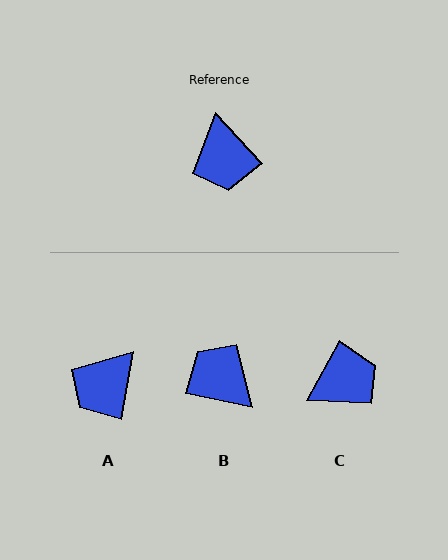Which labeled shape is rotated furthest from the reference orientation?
B, about 145 degrees away.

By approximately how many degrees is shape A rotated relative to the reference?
Approximately 54 degrees clockwise.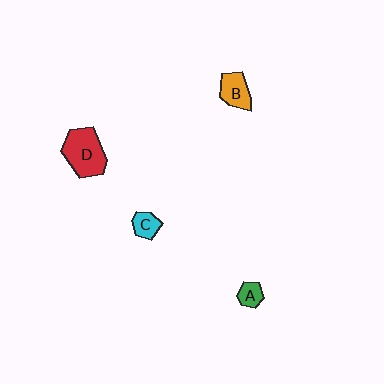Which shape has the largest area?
Shape D (red).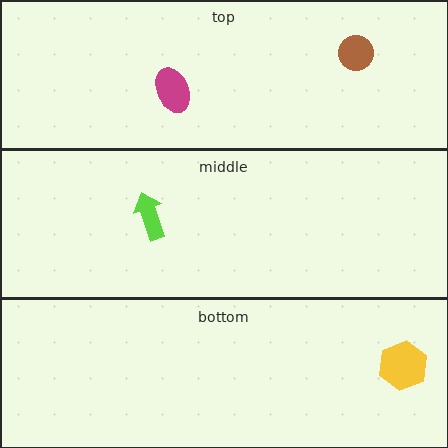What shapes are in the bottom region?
The yellow hexagon.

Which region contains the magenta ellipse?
The top region.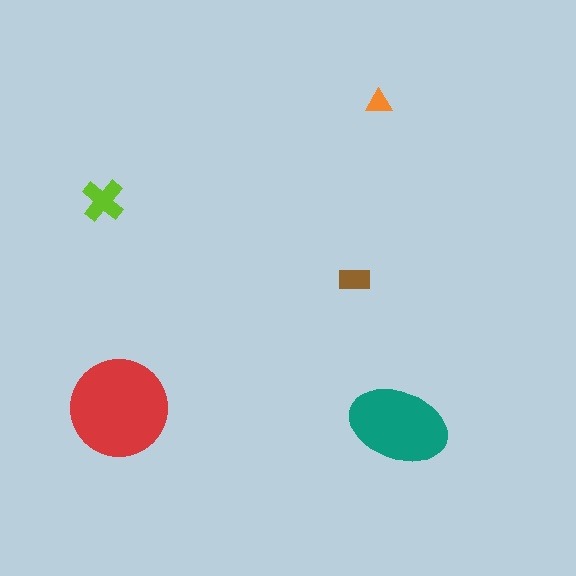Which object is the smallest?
The orange triangle.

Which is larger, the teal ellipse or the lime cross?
The teal ellipse.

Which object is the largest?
The red circle.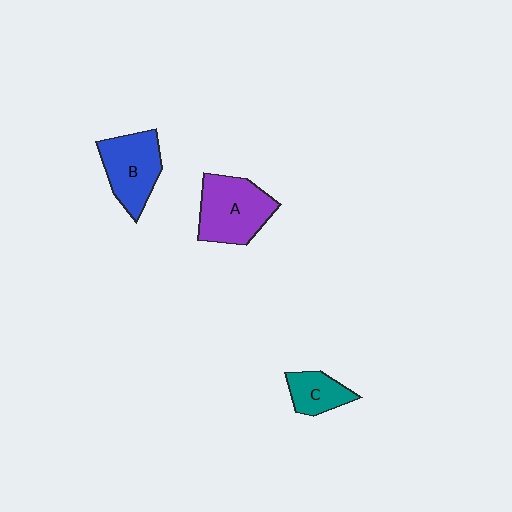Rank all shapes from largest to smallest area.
From largest to smallest: A (purple), B (blue), C (teal).